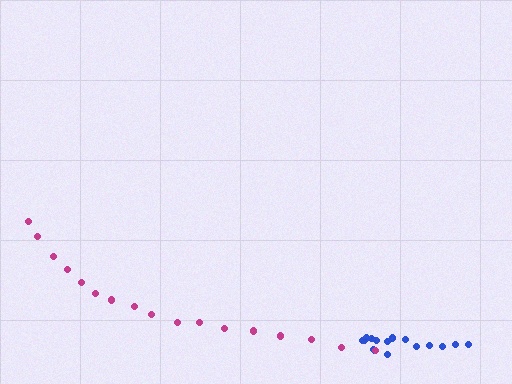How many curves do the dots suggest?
There are 2 distinct paths.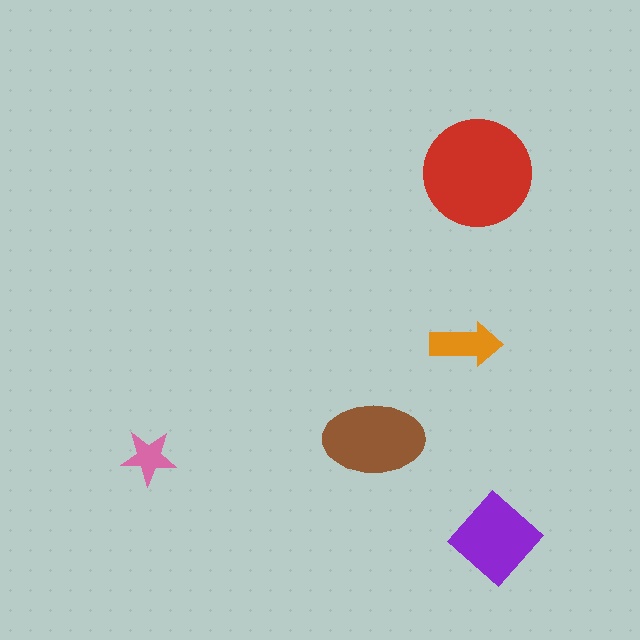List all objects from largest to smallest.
The red circle, the brown ellipse, the purple diamond, the orange arrow, the pink star.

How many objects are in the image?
There are 5 objects in the image.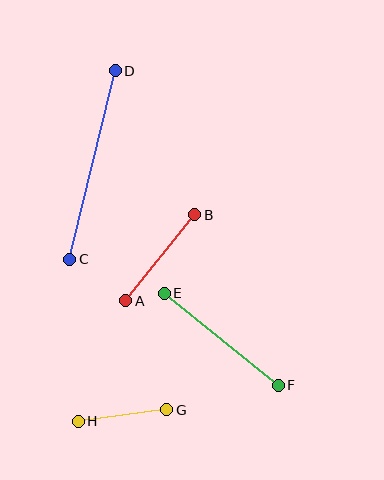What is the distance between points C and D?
The distance is approximately 194 pixels.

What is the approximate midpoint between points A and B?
The midpoint is at approximately (160, 258) pixels.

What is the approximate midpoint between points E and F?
The midpoint is at approximately (221, 339) pixels.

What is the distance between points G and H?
The distance is approximately 89 pixels.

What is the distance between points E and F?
The distance is approximately 147 pixels.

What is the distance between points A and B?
The distance is approximately 110 pixels.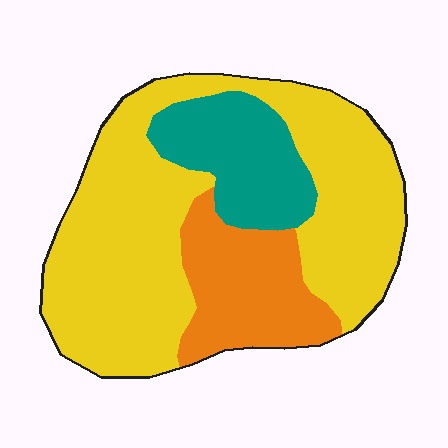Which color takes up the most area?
Yellow, at roughly 65%.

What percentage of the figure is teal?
Teal covers 17% of the figure.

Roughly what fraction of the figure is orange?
Orange covers 20% of the figure.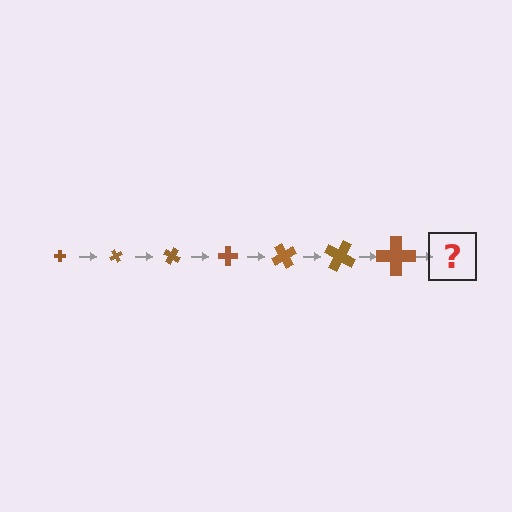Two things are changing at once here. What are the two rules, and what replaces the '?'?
The two rules are that the cross grows larger each step and it rotates 60 degrees each step. The '?' should be a cross, larger than the previous one and rotated 420 degrees from the start.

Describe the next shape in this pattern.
It should be a cross, larger than the previous one and rotated 420 degrees from the start.